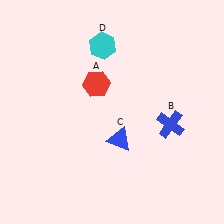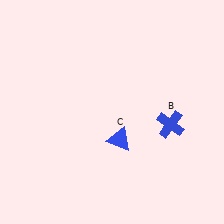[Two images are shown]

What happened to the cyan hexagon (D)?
The cyan hexagon (D) was removed in Image 2. It was in the top-left area of Image 1.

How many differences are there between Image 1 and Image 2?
There are 2 differences between the two images.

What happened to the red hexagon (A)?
The red hexagon (A) was removed in Image 2. It was in the top-left area of Image 1.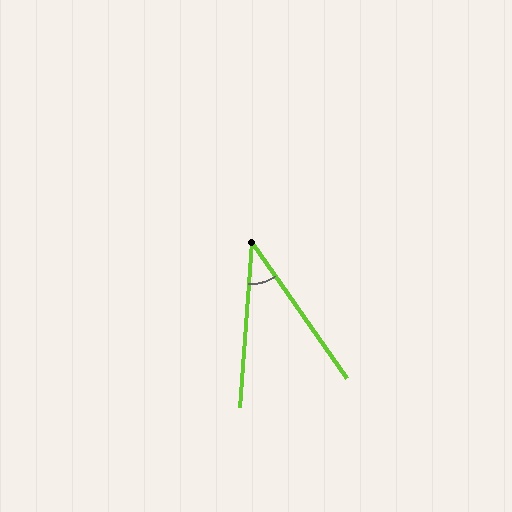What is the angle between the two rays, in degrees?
Approximately 39 degrees.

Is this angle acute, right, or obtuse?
It is acute.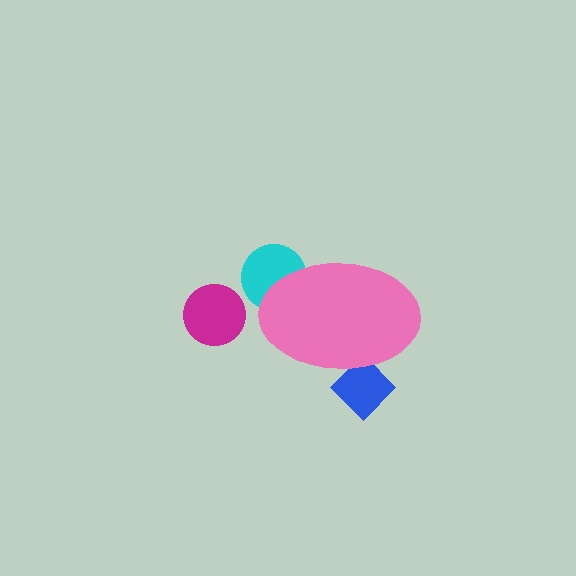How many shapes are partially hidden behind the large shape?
2 shapes are partially hidden.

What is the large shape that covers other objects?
A pink ellipse.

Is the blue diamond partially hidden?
Yes, the blue diamond is partially hidden behind the pink ellipse.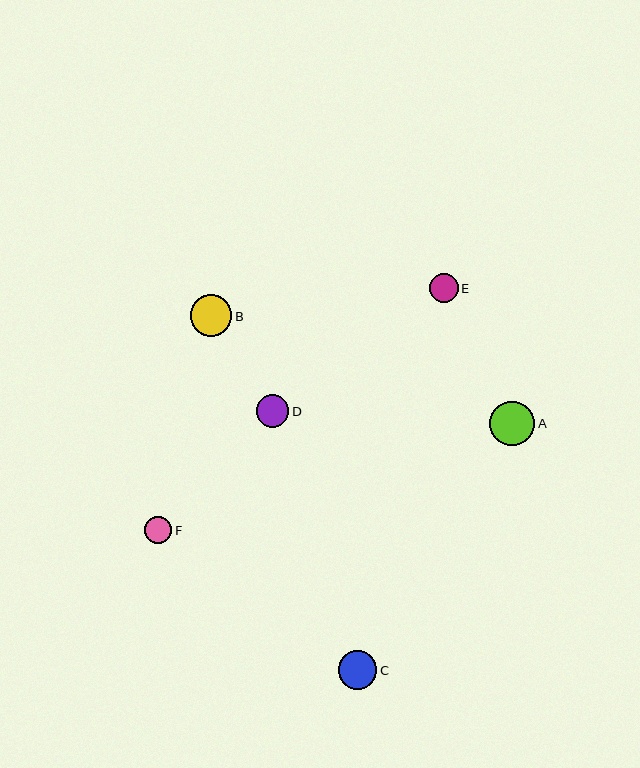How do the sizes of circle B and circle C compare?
Circle B and circle C are approximately the same size.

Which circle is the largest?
Circle A is the largest with a size of approximately 45 pixels.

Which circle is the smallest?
Circle F is the smallest with a size of approximately 27 pixels.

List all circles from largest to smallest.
From largest to smallest: A, B, C, D, E, F.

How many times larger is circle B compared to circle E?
Circle B is approximately 1.4 times the size of circle E.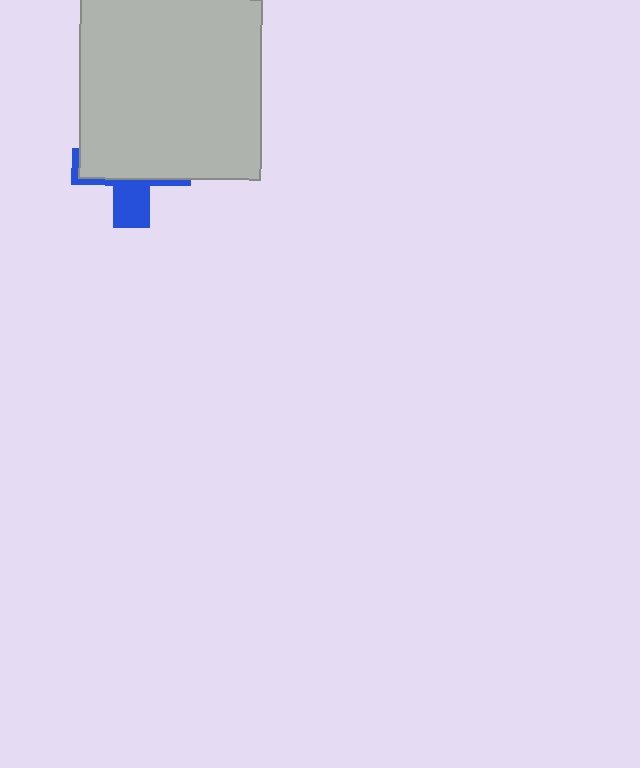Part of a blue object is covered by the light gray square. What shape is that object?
It is a cross.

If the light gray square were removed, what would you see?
You would see the complete blue cross.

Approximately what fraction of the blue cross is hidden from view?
Roughly 67% of the blue cross is hidden behind the light gray square.